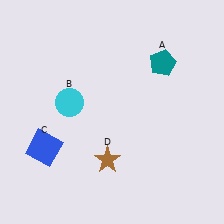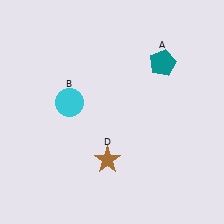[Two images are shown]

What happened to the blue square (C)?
The blue square (C) was removed in Image 2. It was in the bottom-left area of Image 1.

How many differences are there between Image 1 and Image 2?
There is 1 difference between the two images.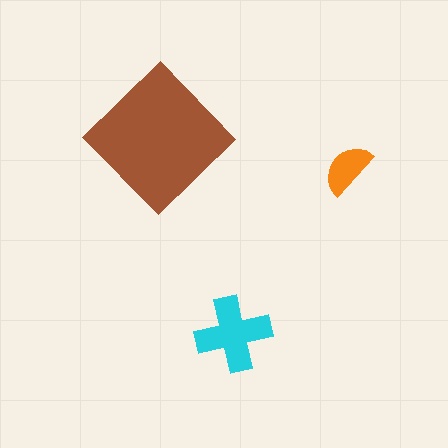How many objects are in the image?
There are 3 objects in the image.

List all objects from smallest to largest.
The orange semicircle, the cyan cross, the brown diamond.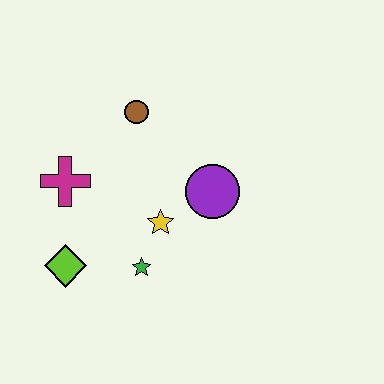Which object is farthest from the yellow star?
The brown circle is farthest from the yellow star.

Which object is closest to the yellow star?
The green star is closest to the yellow star.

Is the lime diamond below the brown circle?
Yes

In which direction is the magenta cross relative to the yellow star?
The magenta cross is to the left of the yellow star.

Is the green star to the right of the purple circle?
No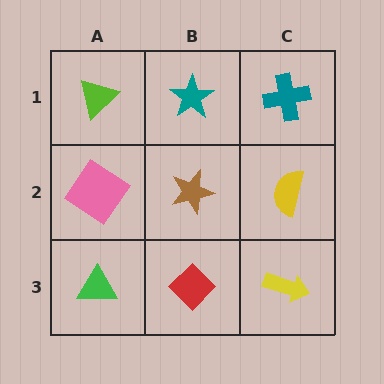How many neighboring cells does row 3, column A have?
2.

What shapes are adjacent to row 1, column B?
A brown star (row 2, column B), a lime triangle (row 1, column A), a teal cross (row 1, column C).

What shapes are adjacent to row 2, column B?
A teal star (row 1, column B), a red diamond (row 3, column B), a pink diamond (row 2, column A), a yellow semicircle (row 2, column C).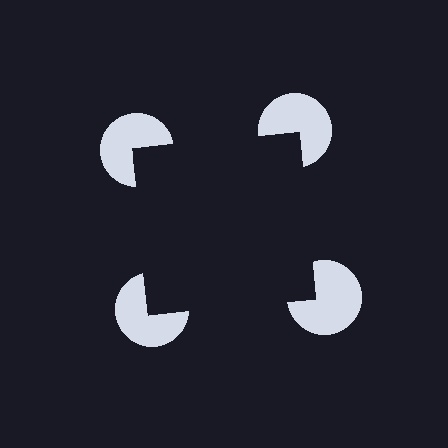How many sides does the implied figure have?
4 sides.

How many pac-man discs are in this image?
There are 4 — one at each vertex of the illusory square.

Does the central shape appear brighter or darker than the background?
It typically appears slightly darker than the background, even though no actual brightness change is drawn.